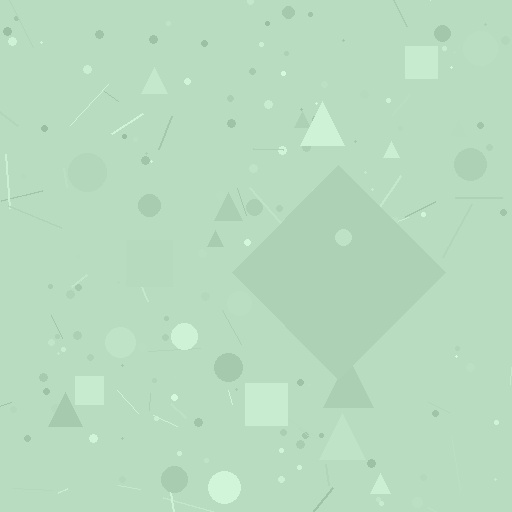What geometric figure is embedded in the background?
A diamond is embedded in the background.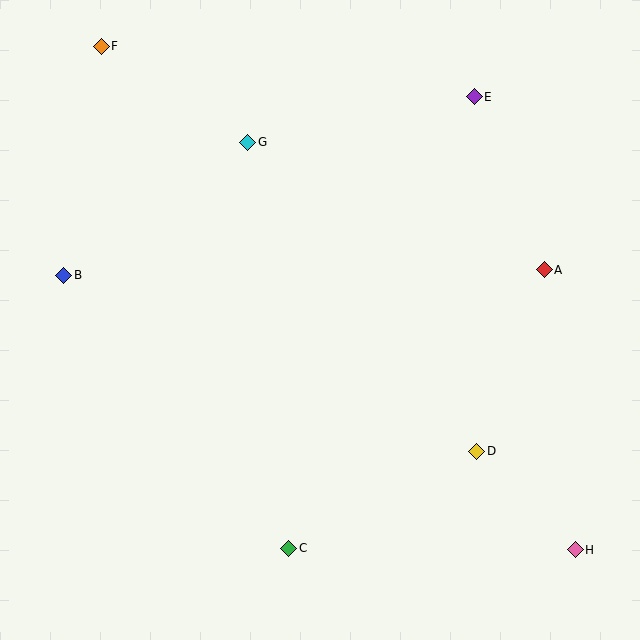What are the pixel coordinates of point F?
Point F is at (101, 47).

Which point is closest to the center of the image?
Point G at (248, 142) is closest to the center.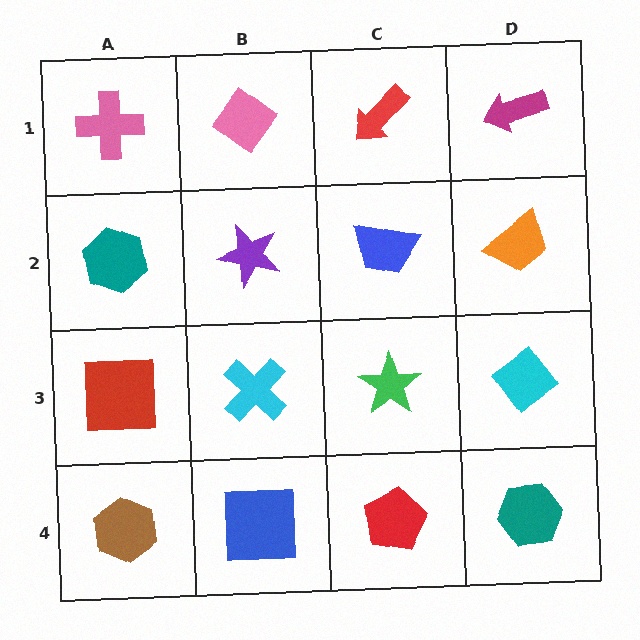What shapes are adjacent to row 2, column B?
A pink diamond (row 1, column B), a cyan cross (row 3, column B), a teal hexagon (row 2, column A), a blue trapezoid (row 2, column C).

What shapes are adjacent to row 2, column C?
A red arrow (row 1, column C), a green star (row 3, column C), a purple star (row 2, column B), an orange trapezoid (row 2, column D).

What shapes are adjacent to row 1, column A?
A teal hexagon (row 2, column A), a pink diamond (row 1, column B).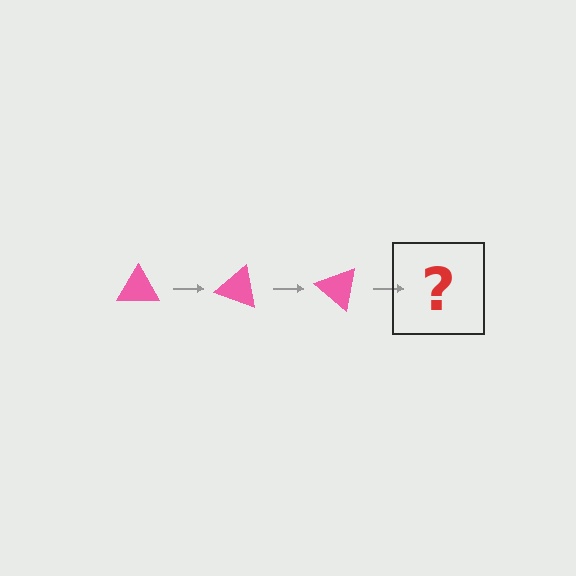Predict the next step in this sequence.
The next step is a pink triangle rotated 60 degrees.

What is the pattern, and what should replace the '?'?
The pattern is that the triangle rotates 20 degrees each step. The '?' should be a pink triangle rotated 60 degrees.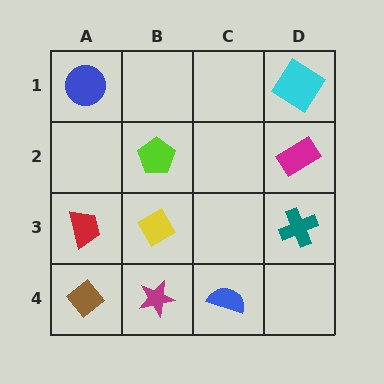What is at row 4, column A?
A brown diamond.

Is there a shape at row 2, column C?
No, that cell is empty.